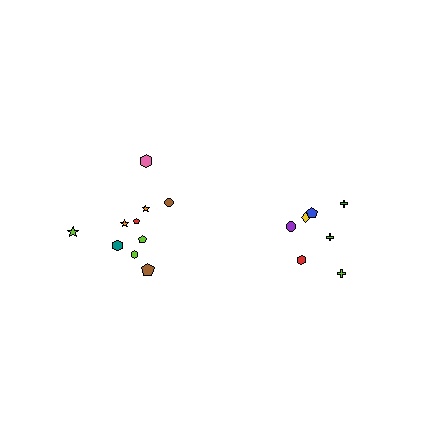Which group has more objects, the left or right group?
The left group.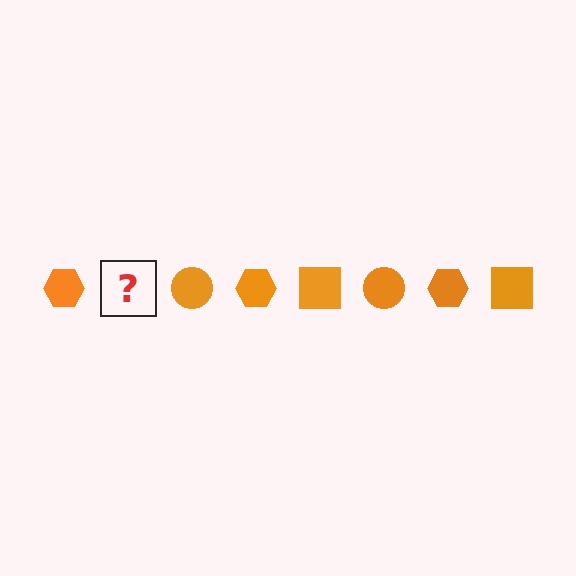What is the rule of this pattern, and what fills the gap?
The rule is that the pattern cycles through hexagon, square, circle shapes in orange. The gap should be filled with an orange square.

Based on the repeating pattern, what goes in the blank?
The blank should be an orange square.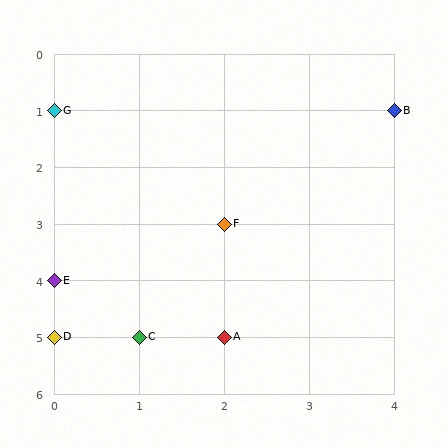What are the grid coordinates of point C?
Point C is at grid coordinates (1, 5).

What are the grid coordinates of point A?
Point A is at grid coordinates (2, 5).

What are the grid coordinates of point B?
Point B is at grid coordinates (4, 1).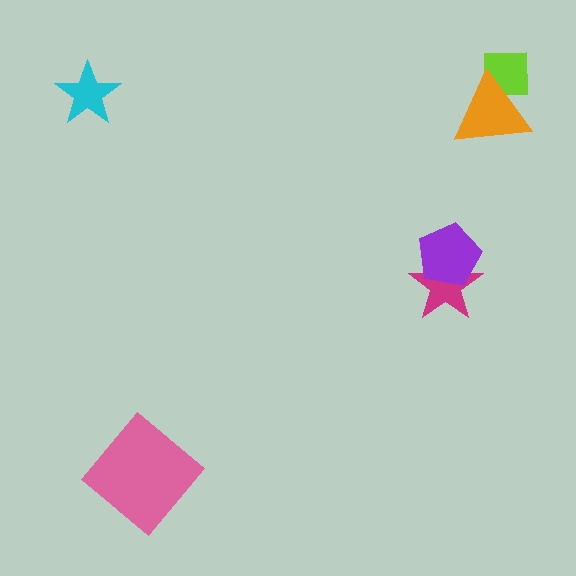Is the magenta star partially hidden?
Yes, it is partially covered by another shape.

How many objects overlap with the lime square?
1 object overlaps with the lime square.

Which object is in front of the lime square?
The orange triangle is in front of the lime square.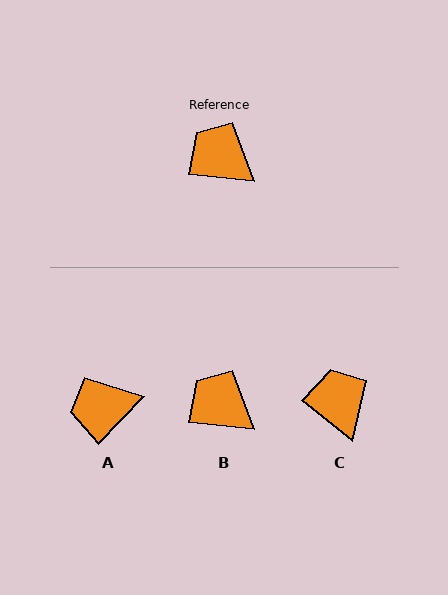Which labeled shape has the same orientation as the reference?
B.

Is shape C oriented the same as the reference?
No, it is off by about 33 degrees.